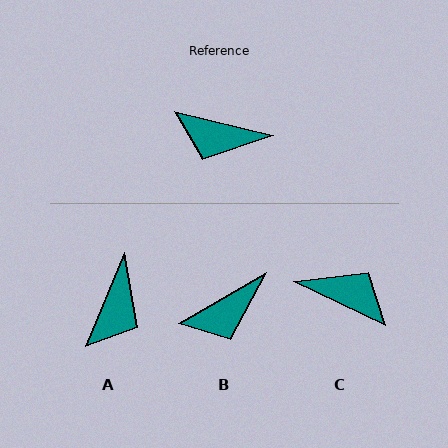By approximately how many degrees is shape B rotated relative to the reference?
Approximately 43 degrees counter-clockwise.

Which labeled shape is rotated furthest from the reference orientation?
C, about 168 degrees away.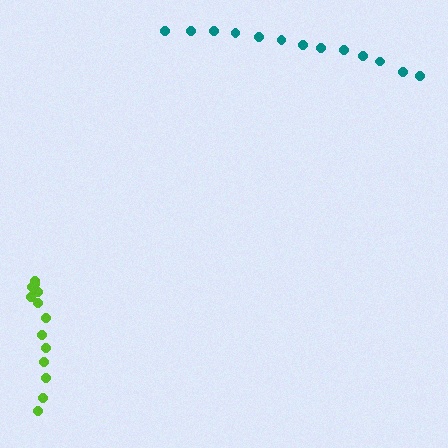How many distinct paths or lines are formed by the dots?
There are 2 distinct paths.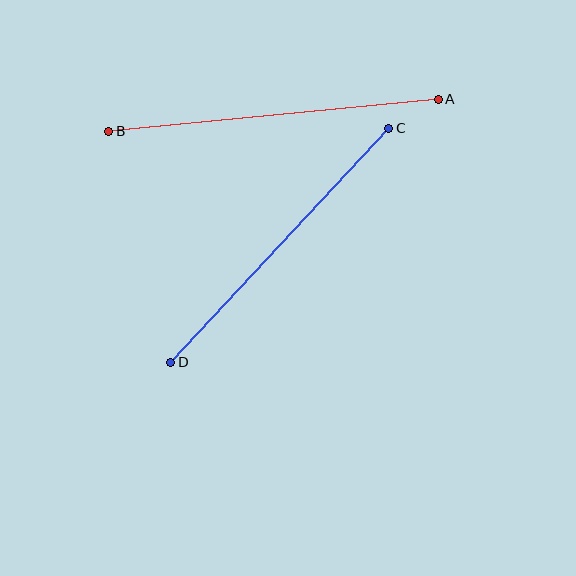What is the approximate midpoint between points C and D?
The midpoint is at approximately (280, 245) pixels.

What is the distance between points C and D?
The distance is approximately 320 pixels.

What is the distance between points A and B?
The distance is approximately 331 pixels.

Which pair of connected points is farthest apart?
Points A and B are farthest apart.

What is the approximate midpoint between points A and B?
The midpoint is at approximately (273, 115) pixels.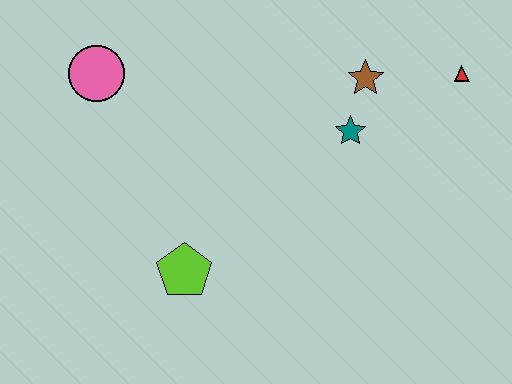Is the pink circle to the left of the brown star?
Yes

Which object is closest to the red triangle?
The brown star is closest to the red triangle.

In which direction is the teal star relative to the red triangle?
The teal star is to the left of the red triangle.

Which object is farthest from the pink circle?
The red triangle is farthest from the pink circle.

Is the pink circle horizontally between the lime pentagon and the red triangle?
No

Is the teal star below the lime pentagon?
No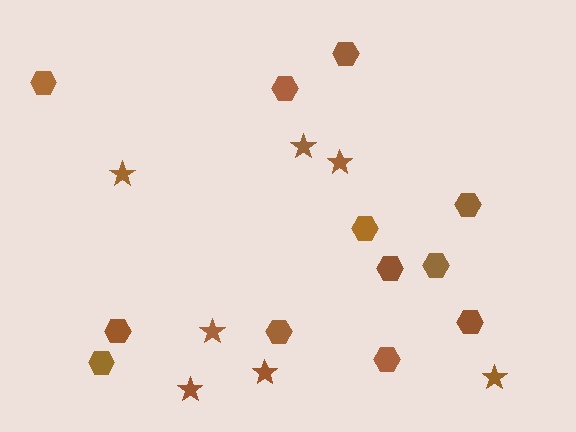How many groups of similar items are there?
There are 2 groups: one group of stars (7) and one group of hexagons (12).